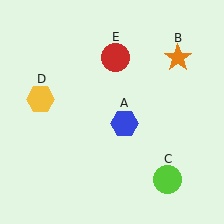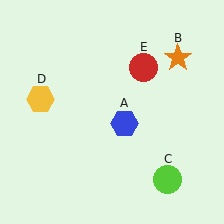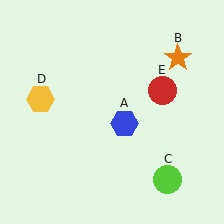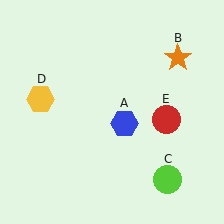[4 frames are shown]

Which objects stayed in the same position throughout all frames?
Blue hexagon (object A) and orange star (object B) and lime circle (object C) and yellow hexagon (object D) remained stationary.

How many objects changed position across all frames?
1 object changed position: red circle (object E).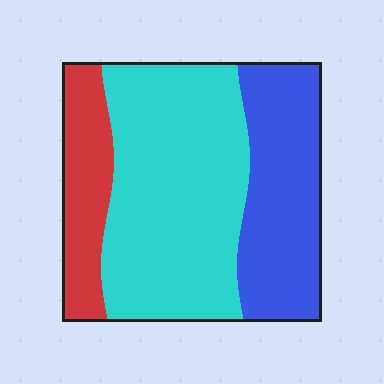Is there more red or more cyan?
Cyan.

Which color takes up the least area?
Red, at roughly 15%.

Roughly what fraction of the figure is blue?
Blue takes up about one third (1/3) of the figure.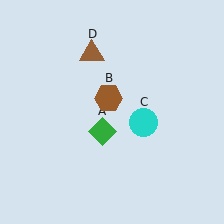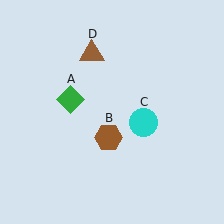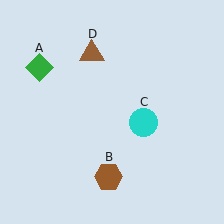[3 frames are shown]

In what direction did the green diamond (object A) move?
The green diamond (object A) moved up and to the left.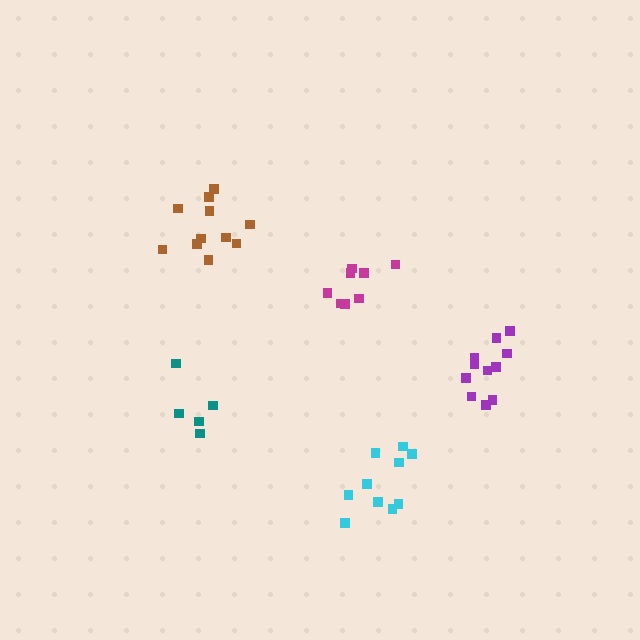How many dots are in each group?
Group 1: 11 dots, Group 2: 8 dots, Group 3: 5 dots, Group 4: 10 dots, Group 5: 11 dots (45 total).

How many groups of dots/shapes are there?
There are 5 groups.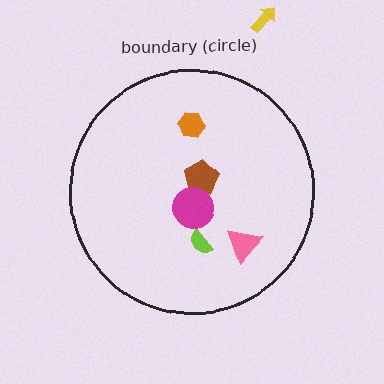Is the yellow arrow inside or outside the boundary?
Outside.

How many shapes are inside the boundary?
5 inside, 1 outside.